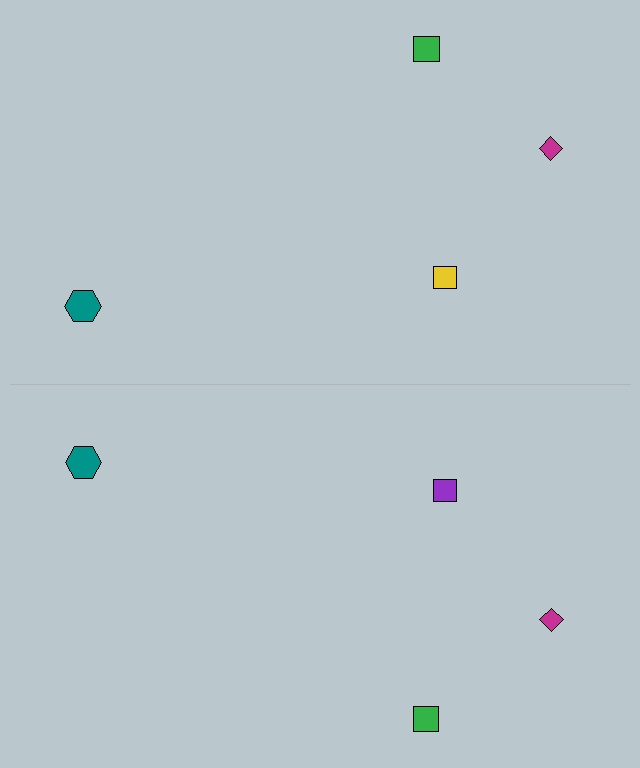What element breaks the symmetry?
The purple square on the bottom side breaks the symmetry — its mirror counterpart is yellow.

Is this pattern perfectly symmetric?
No, the pattern is not perfectly symmetric. The purple square on the bottom side breaks the symmetry — its mirror counterpart is yellow.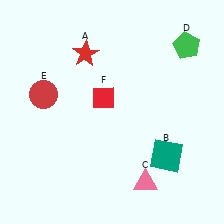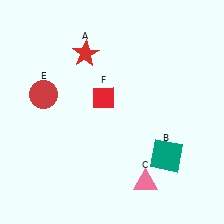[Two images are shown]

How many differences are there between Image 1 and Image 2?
There is 1 difference between the two images.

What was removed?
The green pentagon (D) was removed in Image 2.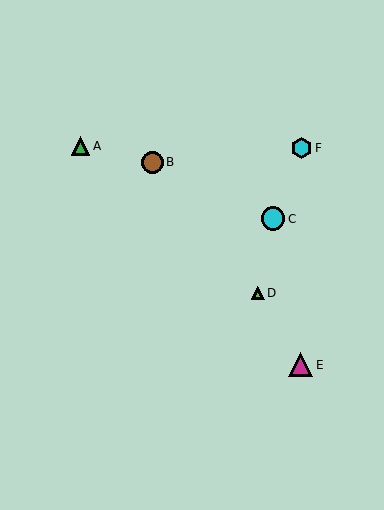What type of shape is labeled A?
Shape A is a green triangle.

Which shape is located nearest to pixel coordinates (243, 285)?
The lime triangle (labeled D) at (258, 293) is nearest to that location.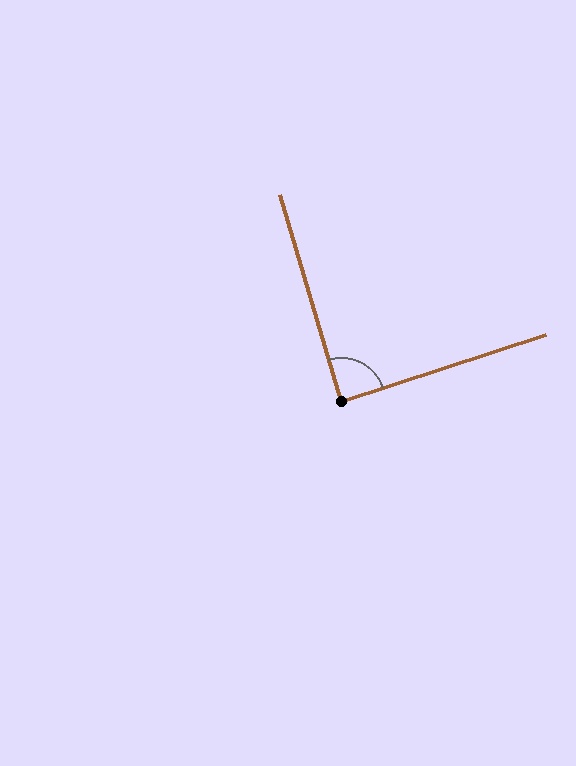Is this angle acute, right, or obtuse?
It is approximately a right angle.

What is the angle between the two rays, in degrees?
Approximately 89 degrees.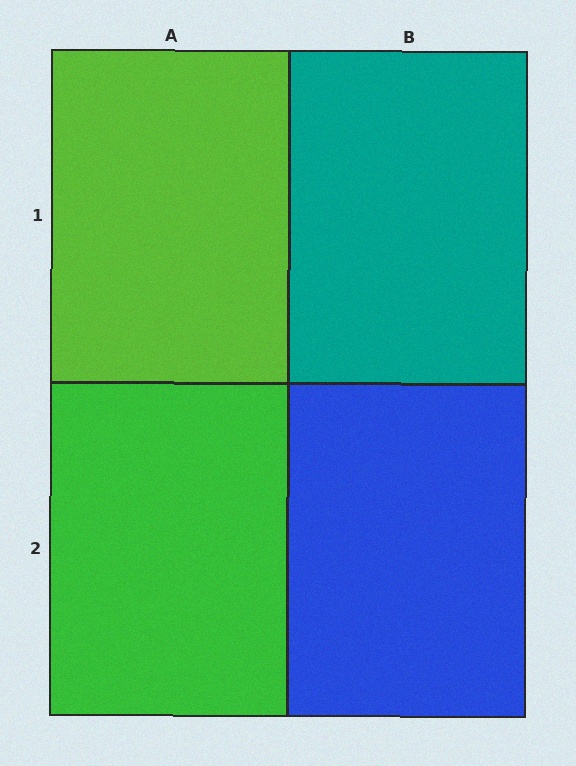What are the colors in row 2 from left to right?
Green, blue.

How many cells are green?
1 cell is green.